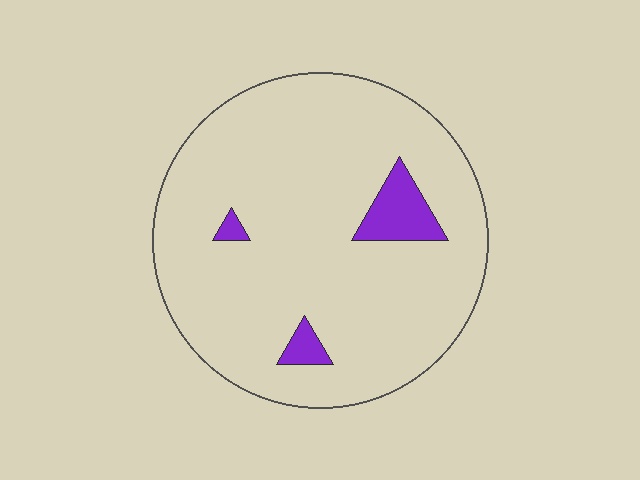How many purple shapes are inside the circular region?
3.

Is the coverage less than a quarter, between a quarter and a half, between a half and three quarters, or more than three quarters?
Less than a quarter.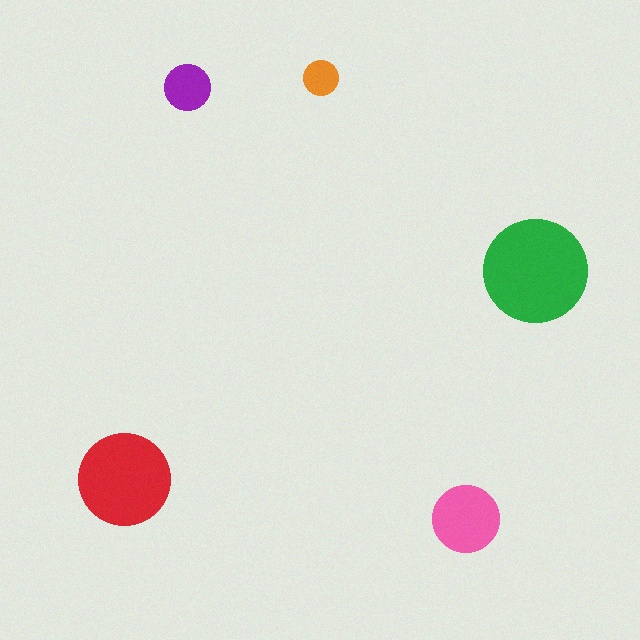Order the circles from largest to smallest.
the green one, the red one, the pink one, the purple one, the orange one.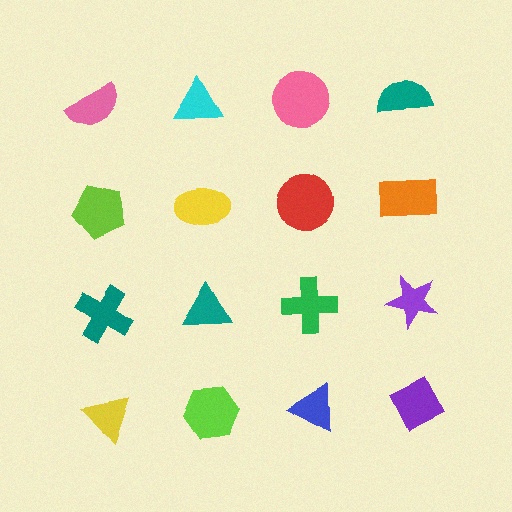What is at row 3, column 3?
A green cross.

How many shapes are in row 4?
4 shapes.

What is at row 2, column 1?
A lime pentagon.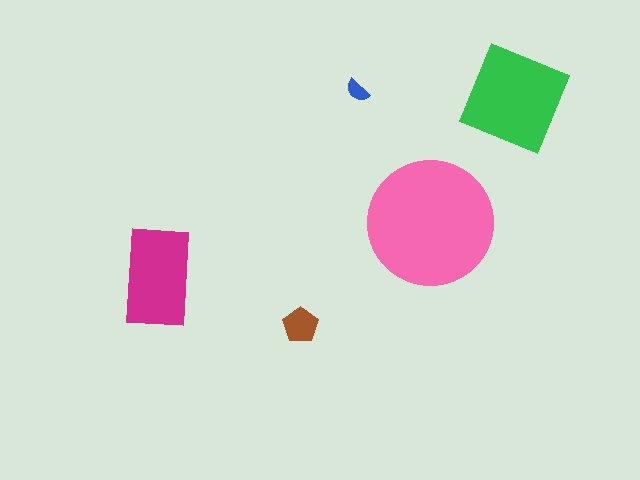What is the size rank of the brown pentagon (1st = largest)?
4th.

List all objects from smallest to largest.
The blue semicircle, the brown pentagon, the magenta rectangle, the green square, the pink circle.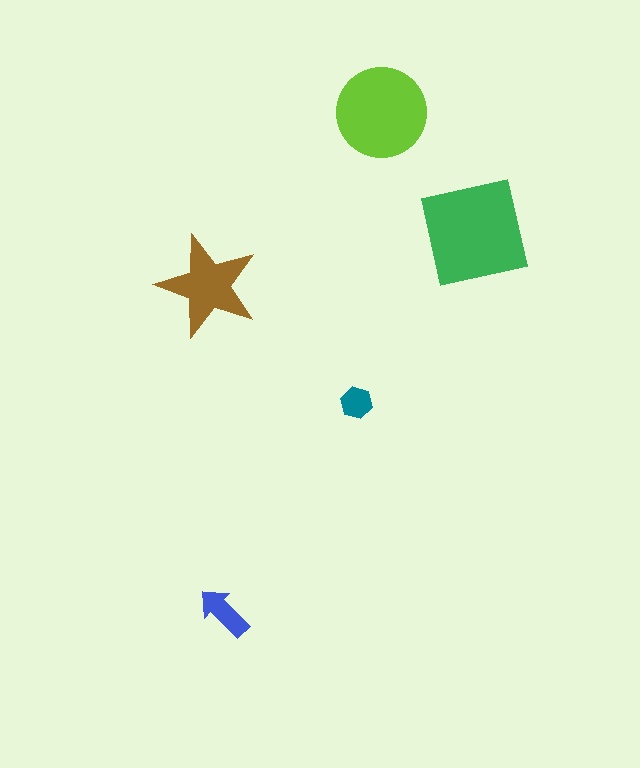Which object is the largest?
The green square.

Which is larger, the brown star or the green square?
The green square.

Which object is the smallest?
The teal hexagon.